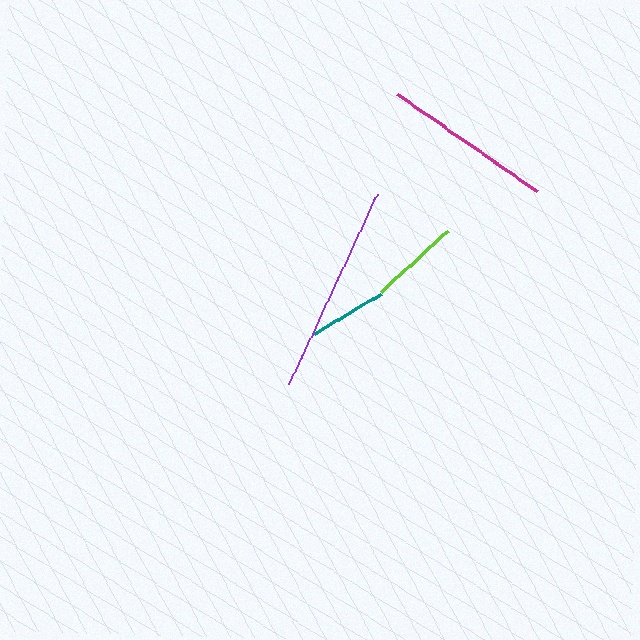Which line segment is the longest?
The purple line is the longest at approximately 210 pixels.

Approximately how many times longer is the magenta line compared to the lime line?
The magenta line is approximately 1.9 times the length of the lime line.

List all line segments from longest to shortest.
From longest to shortest: purple, magenta, lime, teal.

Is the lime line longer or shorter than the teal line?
The lime line is longer than the teal line.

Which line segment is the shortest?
The teal line is the shortest at approximately 79 pixels.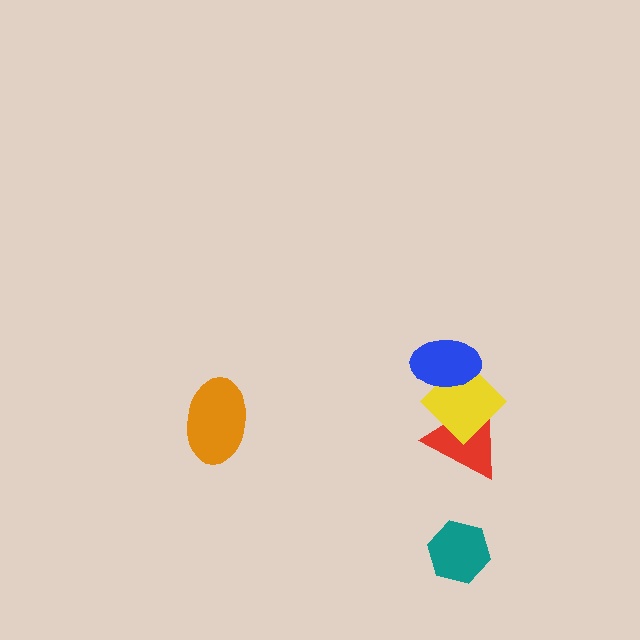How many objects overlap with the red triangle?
1 object overlaps with the red triangle.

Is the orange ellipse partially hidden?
No, no other shape covers it.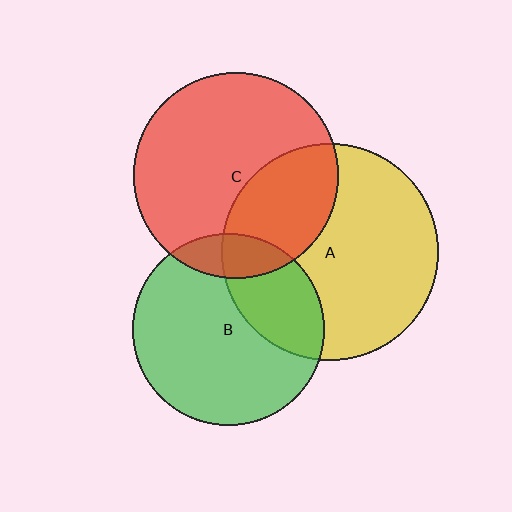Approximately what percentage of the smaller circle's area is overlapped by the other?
Approximately 15%.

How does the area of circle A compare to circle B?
Approximately 1.3 times.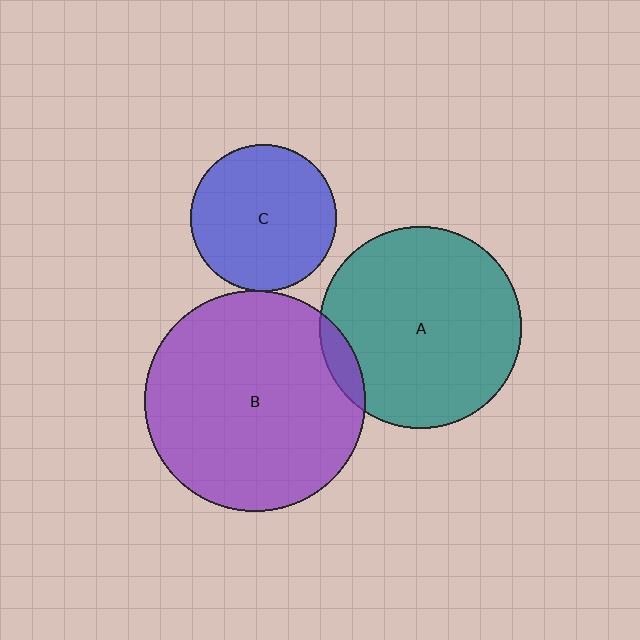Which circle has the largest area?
Circle B (purple).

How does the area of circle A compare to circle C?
Approximately 1.9 times.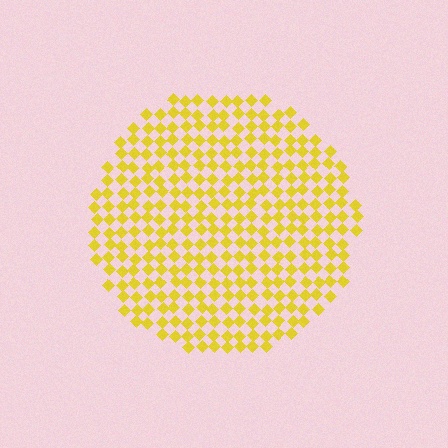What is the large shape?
The large shape is a circle.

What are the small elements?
The small elements are diamonds.